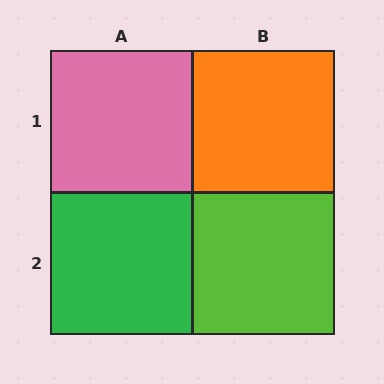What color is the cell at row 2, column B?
Lime.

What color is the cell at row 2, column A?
Green.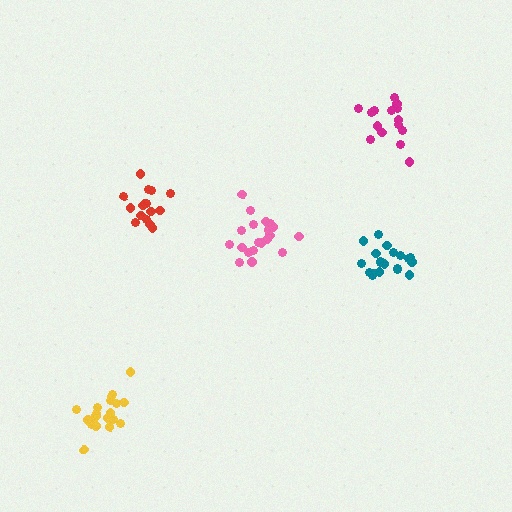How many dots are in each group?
Group 1: 21 dots, Group 2: 15 dots, Group 3: 20 dots, Group 4: 21 dots, Group 5: 16 dots (93 total).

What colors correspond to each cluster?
The clusters are colored: pink, magenta, teal, yellow, red.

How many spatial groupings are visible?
There are 5 spatial groupings.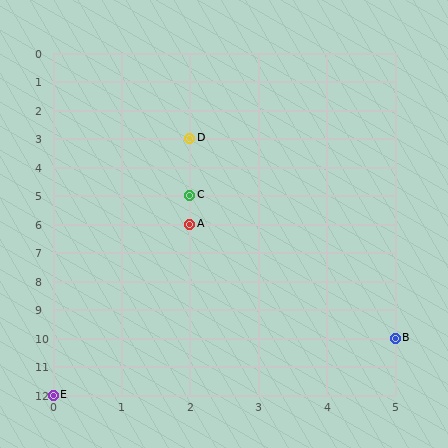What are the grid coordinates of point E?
Point E is at grid coordinates (0, 12).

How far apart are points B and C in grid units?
Points B and C are 3 columns and 5 rows apart (about 5.8 grid units diagonally).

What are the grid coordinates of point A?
Point A is at grid coordinates (2, 6).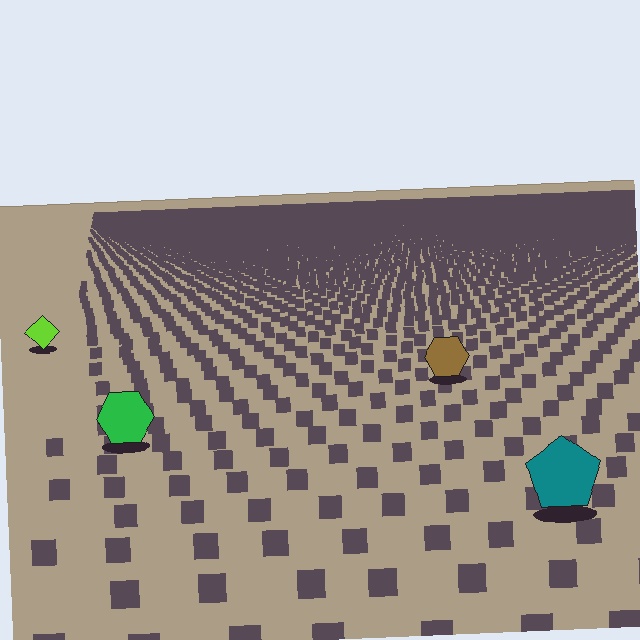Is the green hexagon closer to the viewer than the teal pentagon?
No. The teal pentagon is closer — you can tell from the texture gradient: the ground texture is coarser near it.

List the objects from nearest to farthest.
From nearest to farthest: the teal pentagon, the green hexagon, the brown hexagon, the lime diamond.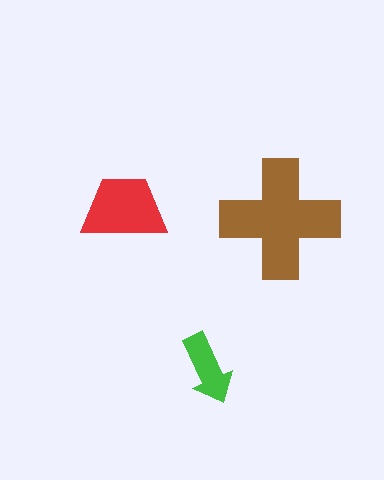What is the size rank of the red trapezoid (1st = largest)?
2nd.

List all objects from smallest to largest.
The green arrow, the red trapezoid, the brown cross.